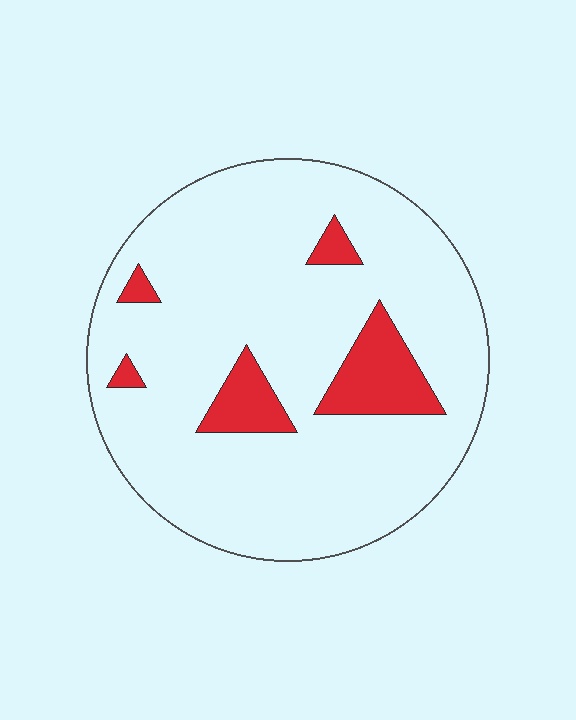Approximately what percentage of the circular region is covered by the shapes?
Approximately 10%.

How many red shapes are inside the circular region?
5.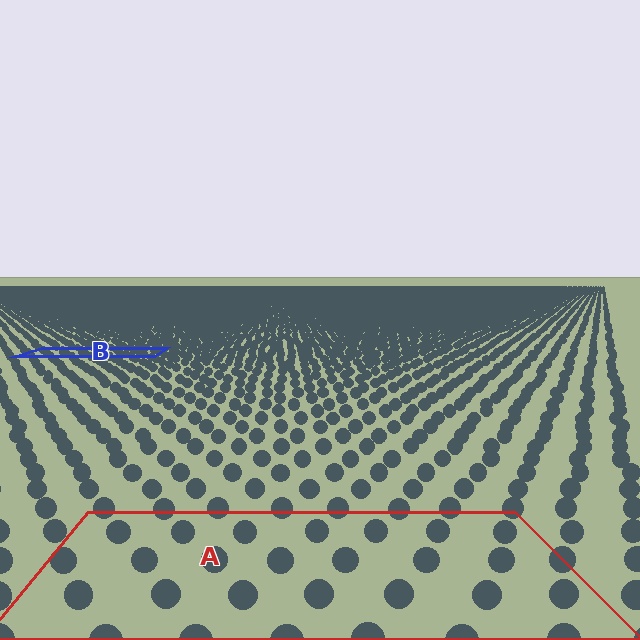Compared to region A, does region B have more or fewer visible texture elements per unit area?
Region B has more texture elements per unit area — they are packed more densely because it is farther away.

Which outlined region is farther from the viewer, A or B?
Region B is farther from the viewer — the texture elements inside it appear smaller and more densely packed.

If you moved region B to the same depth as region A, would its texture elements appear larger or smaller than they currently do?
They would appear larger. At a closer depth, the same texture elements are projected at a bigger on-screen size.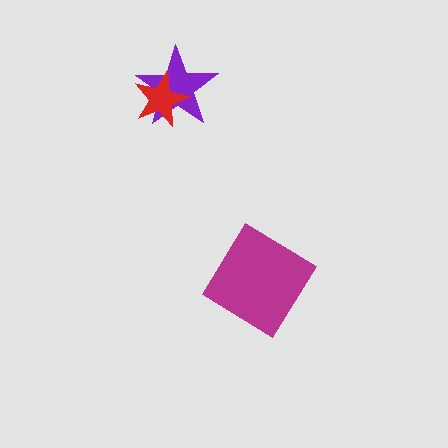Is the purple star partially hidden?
Yes, it is partially covered by another shape.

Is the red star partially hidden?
No, no other shape covers it.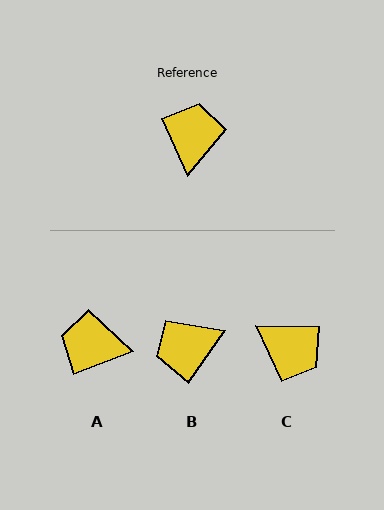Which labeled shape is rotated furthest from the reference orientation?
B, about 120 degrees away.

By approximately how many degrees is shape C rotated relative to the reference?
Approximately 115 degrees clockwise.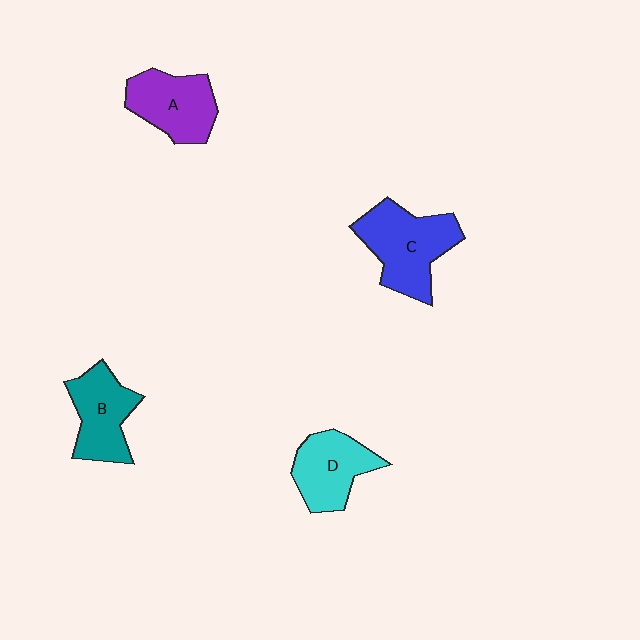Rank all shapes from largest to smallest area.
From largest to smallest: C (blue), A (purple), D (cyan), B (teal).